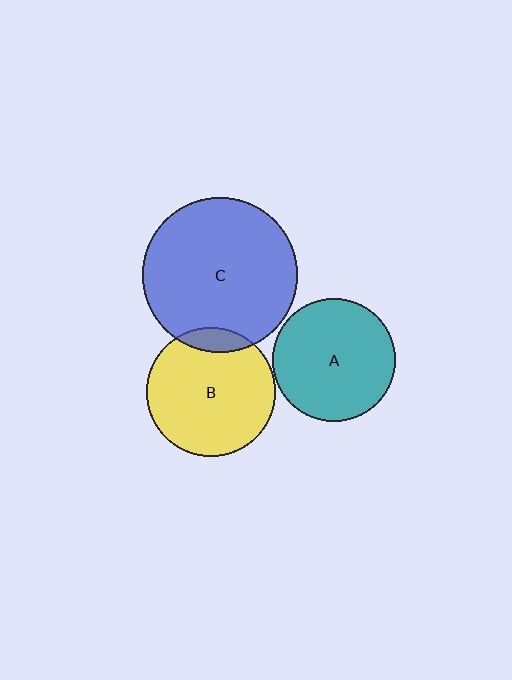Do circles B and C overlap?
Yes.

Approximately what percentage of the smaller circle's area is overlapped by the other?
Approximately 10%.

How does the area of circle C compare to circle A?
Approximately 1.6 times.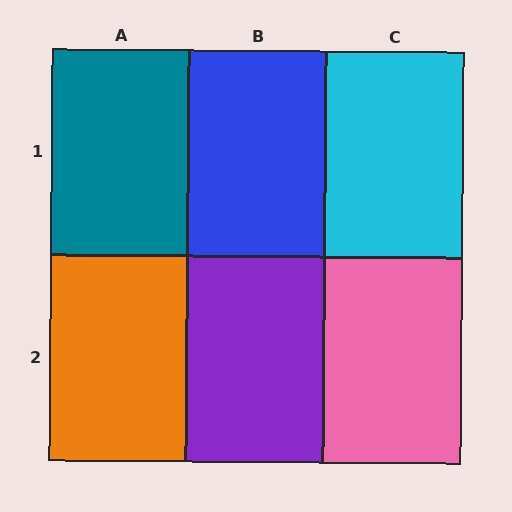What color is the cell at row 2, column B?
Purple.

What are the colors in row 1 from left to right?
Teal, blue, cyan.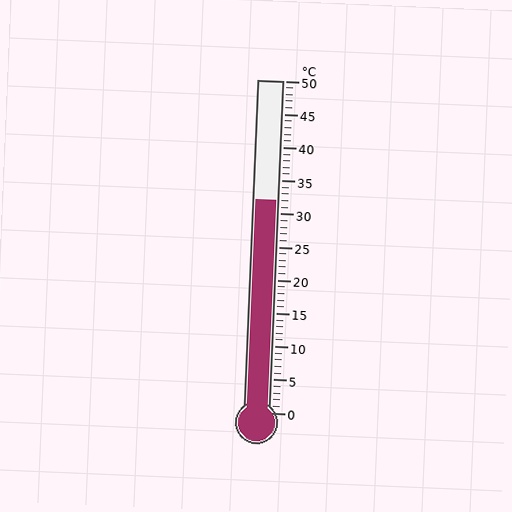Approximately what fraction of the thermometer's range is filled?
The thermometer is filled to approximately 65% of its range.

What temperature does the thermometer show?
The thermometer shows approximately 32°C.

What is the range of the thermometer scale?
The thermometer scale ranges from 0°C to 50°C.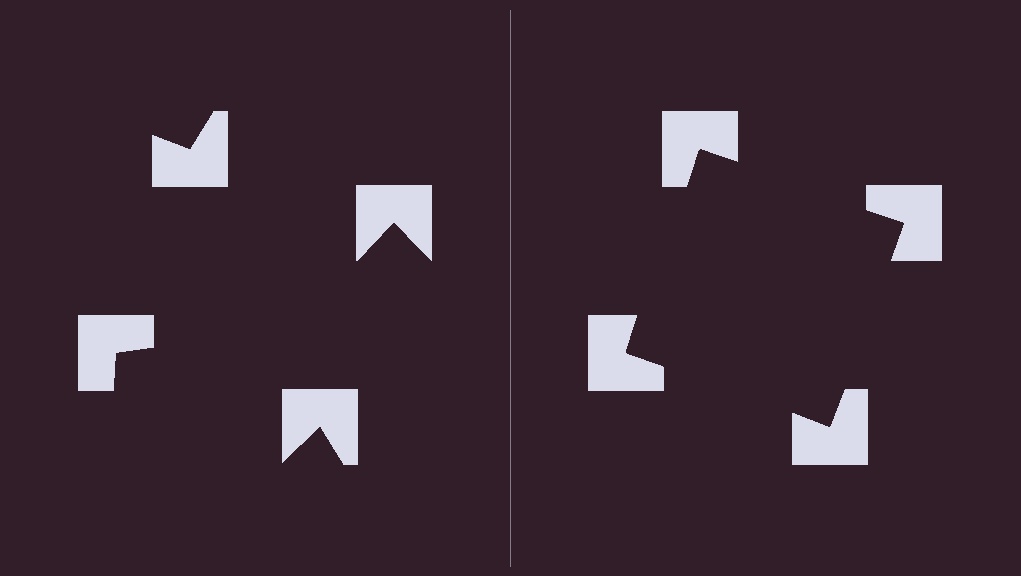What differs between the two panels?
The notched squares are positioned identically on both sides; only the wedge orientations differ. On the right they align to a square; on the left they are misaligned.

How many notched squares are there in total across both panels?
8 — 4 on each side.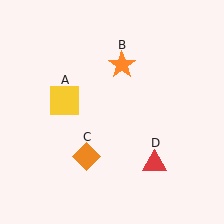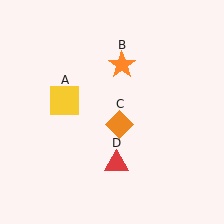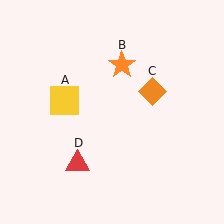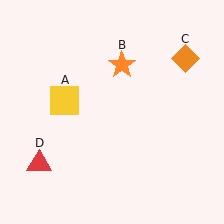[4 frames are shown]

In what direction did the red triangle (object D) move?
The red triangle (object D) moved left.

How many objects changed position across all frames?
2 objects changed position: orange diamond (object C), red triangle (object D).